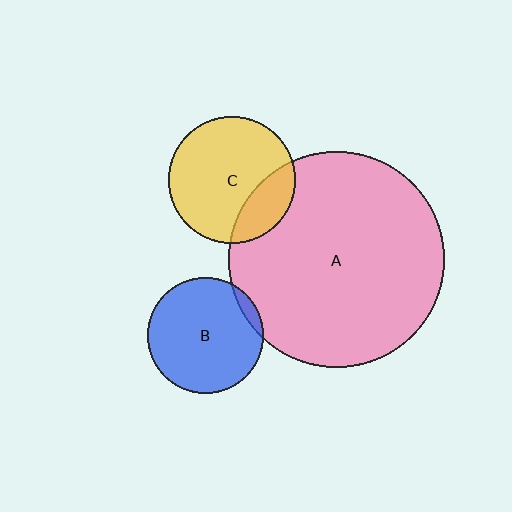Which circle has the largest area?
Circle A (pink).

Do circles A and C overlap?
Yes.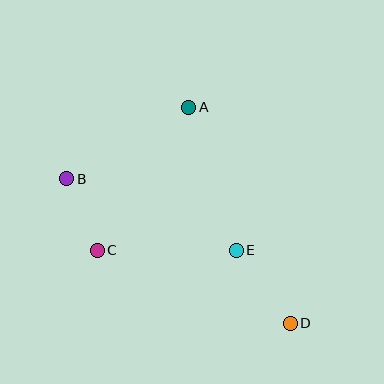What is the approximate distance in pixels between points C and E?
The distance between C and E is approximately 139 pixels.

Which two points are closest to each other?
Points B and C are closest to each other.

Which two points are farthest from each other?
Points B and D are farthest from each other.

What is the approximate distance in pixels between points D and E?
The distance between D and E is approximately 91 pixels.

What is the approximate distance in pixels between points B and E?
The distance between B and E is approximately 184 pixels.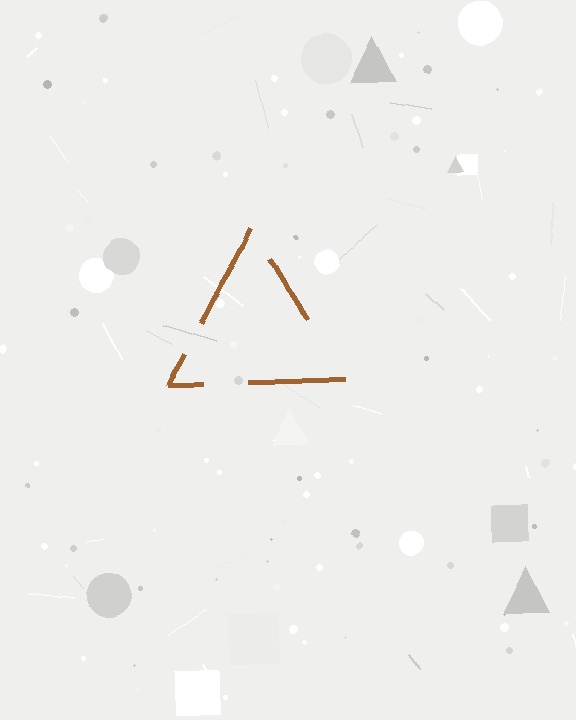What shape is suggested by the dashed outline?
The dashed outline suggests a triangle.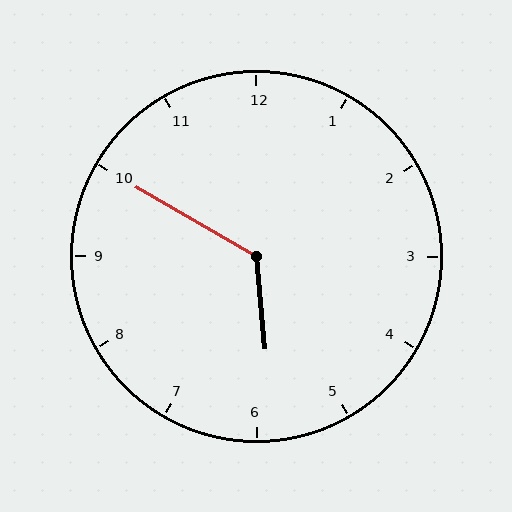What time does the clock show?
5:50.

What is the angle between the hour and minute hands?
Approximately 125 degrees.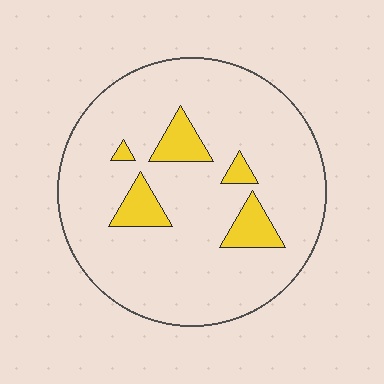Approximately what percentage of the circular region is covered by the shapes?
Approximately 10%.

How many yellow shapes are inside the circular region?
5.